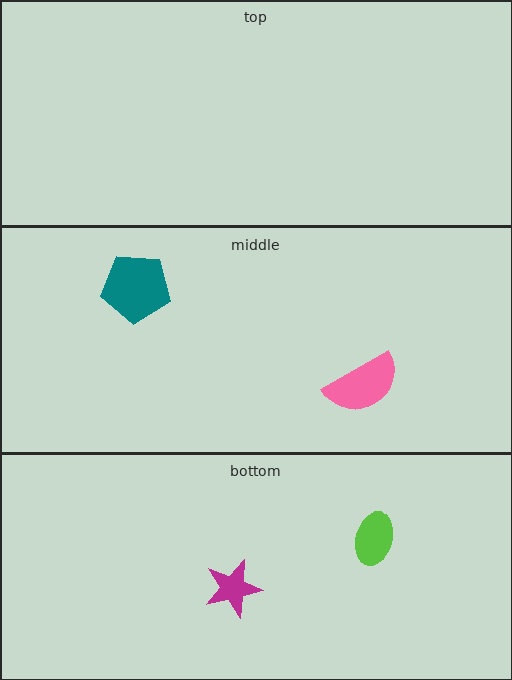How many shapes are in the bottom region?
2.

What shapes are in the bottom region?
The lime ellipse, the magenta star.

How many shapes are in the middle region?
2.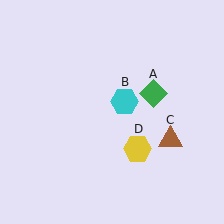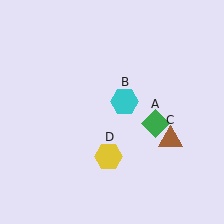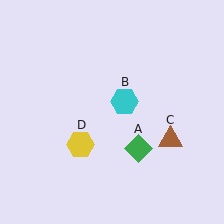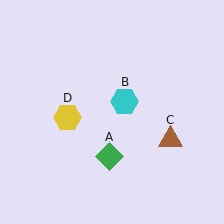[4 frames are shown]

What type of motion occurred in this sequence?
The green diamond (object A), yellow hexagon (object D) rotated clockwise around the center of the scene.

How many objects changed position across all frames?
2 objects changed position: green diamond (object A), yellow hexagon (object D).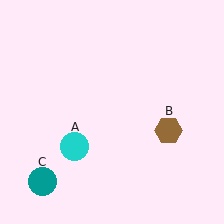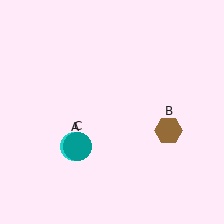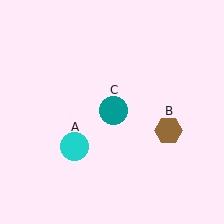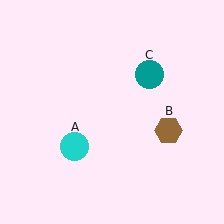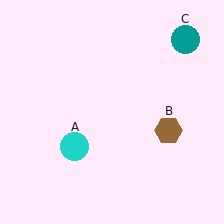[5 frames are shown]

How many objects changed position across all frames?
1 object changed position: teal circle (object C).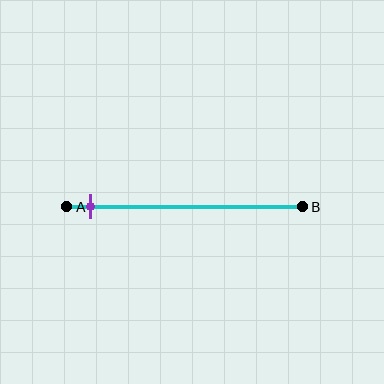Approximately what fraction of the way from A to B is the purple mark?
The purple mark is approximately 10% of the way from A to B.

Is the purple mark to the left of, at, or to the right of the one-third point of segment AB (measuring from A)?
The purple mark is to the left of the one-third point of segment AB.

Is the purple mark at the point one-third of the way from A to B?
No, the mark is at about 10% from A, not at the 33% one-third point.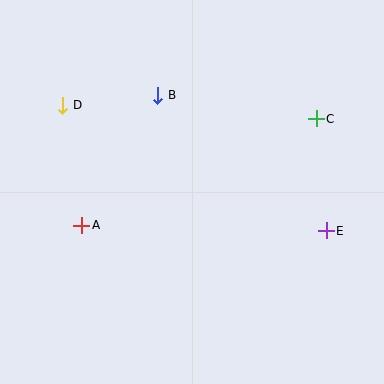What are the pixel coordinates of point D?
Point D is at (63, 105).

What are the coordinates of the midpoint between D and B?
The midpoint between D and B is at (110, 100).